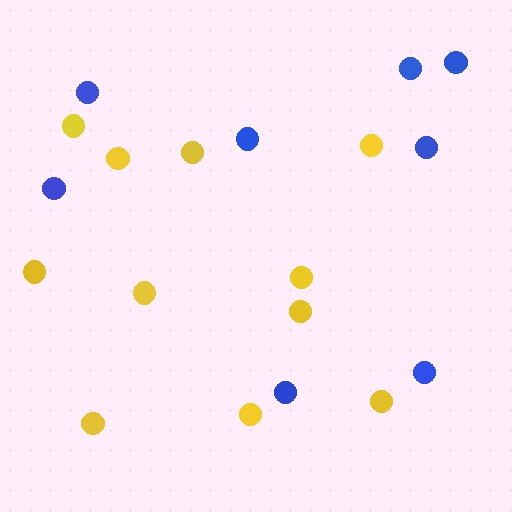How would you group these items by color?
There are 2 groups: one group of blue circles (8) and one group of yellow circles (11).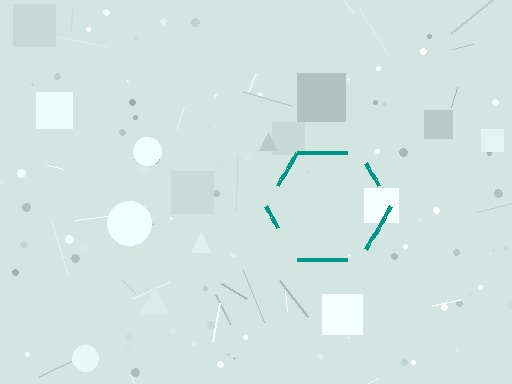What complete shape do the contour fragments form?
The contour fragments form a hexagon.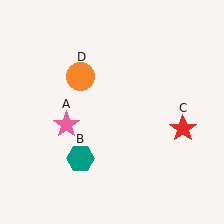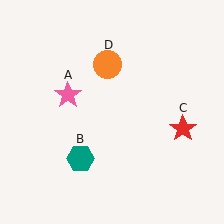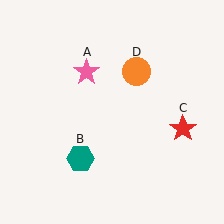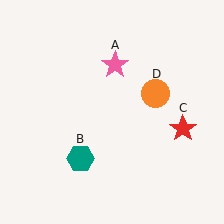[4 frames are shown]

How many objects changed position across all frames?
2 objects changed position: pink star (object A), orange circle (object D).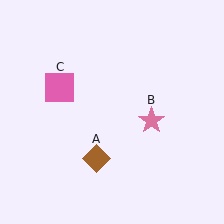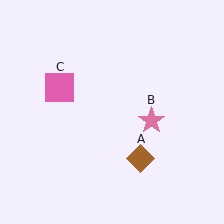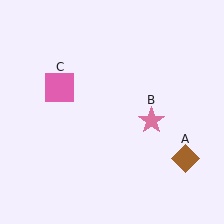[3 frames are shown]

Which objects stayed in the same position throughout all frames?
Pink star (object B) and pink square (object C) remained stationary.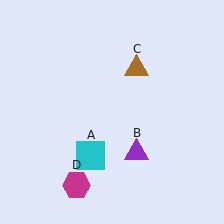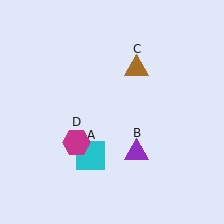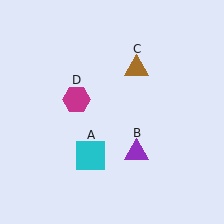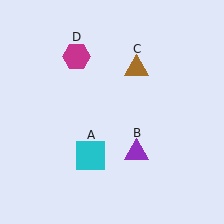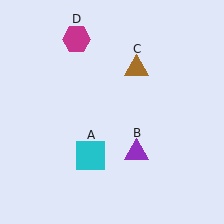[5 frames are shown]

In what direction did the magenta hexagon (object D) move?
The magenta hexagon (object D) moved up.